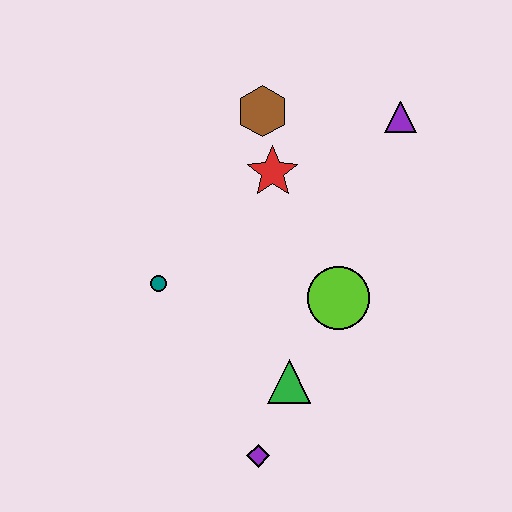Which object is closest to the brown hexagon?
The red star is closest to the brown hexagon.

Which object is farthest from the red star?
The purple diamond is farthest from the red star.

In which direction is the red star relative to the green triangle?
The red star is above the green triangle.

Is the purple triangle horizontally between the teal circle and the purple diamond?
No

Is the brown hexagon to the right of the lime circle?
No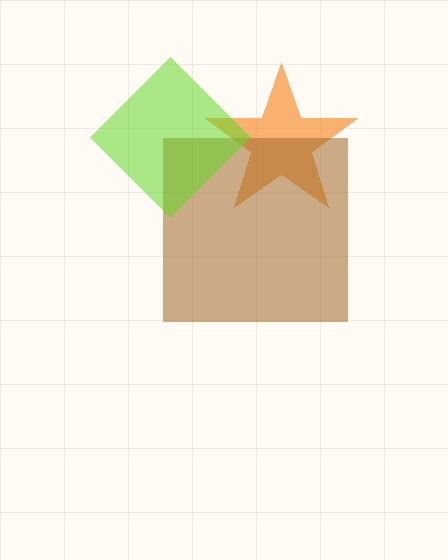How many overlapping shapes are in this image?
There are 3 overlapping shapes in the image.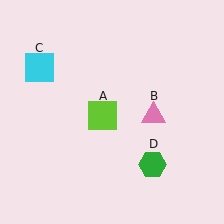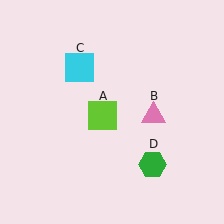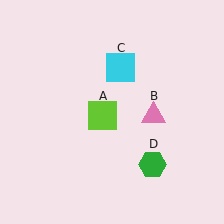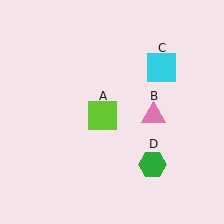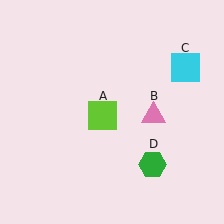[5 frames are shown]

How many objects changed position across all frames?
1 object changed position: cyan square (object C).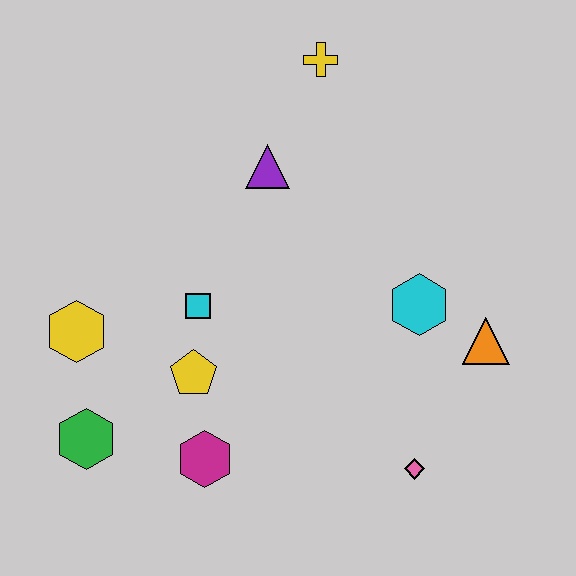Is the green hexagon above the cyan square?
No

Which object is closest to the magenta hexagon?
The yellow pentagon is closest to the magenta hexagon.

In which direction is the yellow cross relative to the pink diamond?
The yellow cross is above the pink diamond.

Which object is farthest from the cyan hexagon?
The green hexagon is farthest from the cyan hexagon.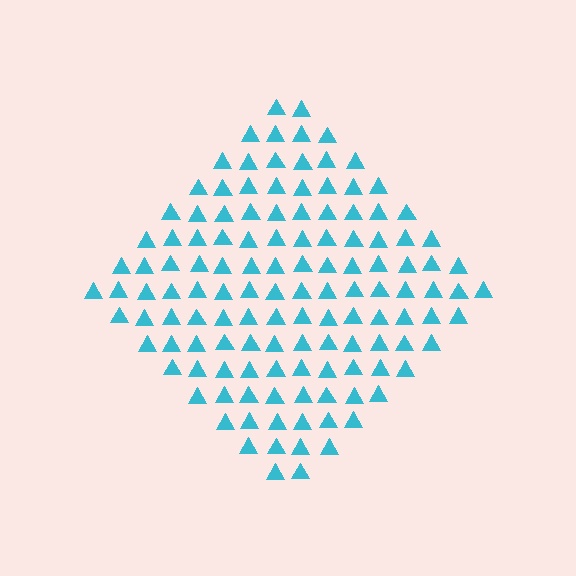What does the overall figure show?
The overall figure shows a diamond.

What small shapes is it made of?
It is made of small triangles.